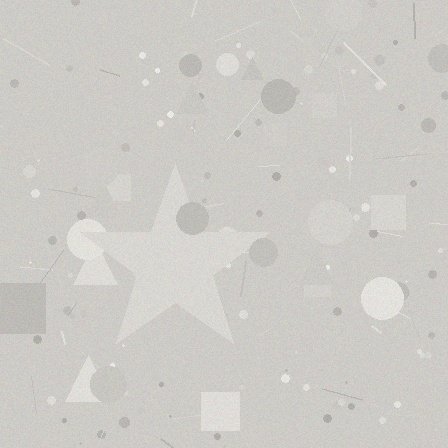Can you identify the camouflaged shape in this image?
The camouflaged shape is a star.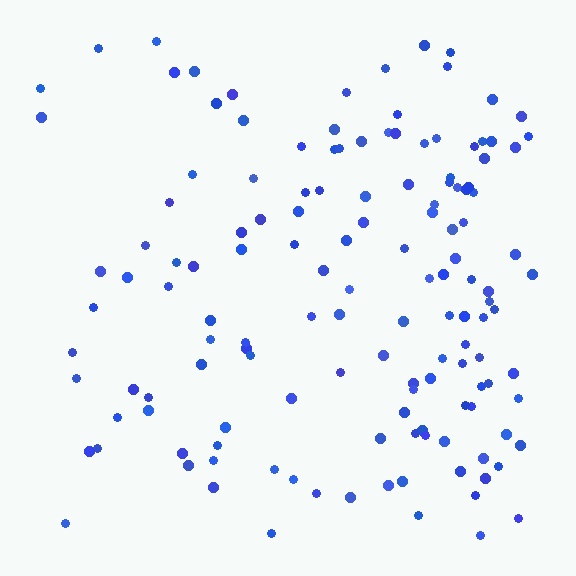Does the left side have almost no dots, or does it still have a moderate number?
Still a moderate number, just noticeably fewer than the right.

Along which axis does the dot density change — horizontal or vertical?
Horizontal.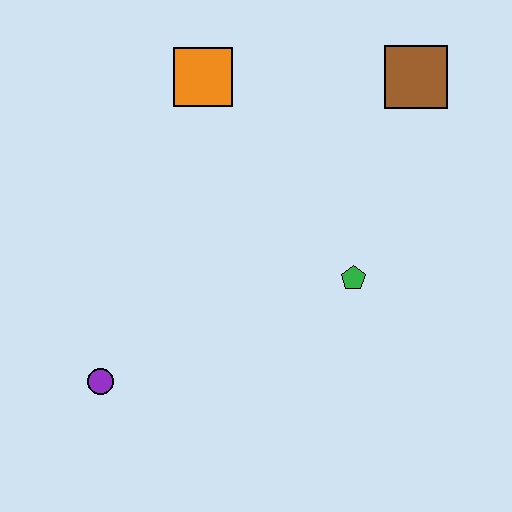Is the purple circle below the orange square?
Yes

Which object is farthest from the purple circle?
The brown square is farthest from the purple circle.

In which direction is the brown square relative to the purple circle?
The brown square is to the right of the purple circle.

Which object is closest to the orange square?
The brown square is closest to the orange square.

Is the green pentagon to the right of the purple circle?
Yes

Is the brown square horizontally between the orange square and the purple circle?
No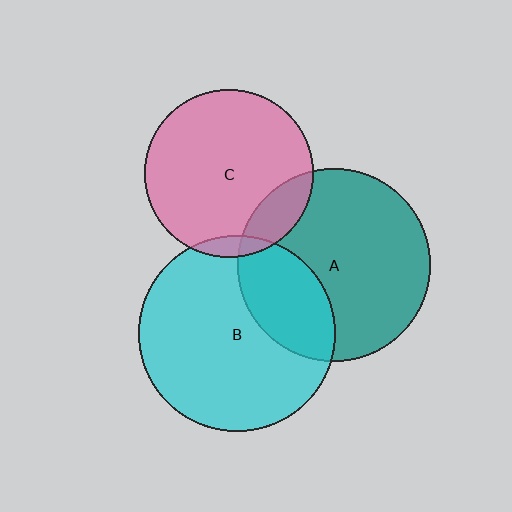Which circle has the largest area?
Circle B (cyan).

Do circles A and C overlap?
Yes.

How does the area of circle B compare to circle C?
Approximately 1.4 times.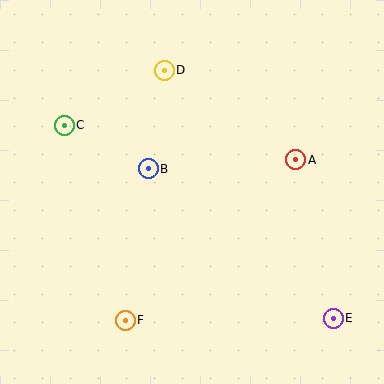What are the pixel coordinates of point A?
Point A is at (296, 160).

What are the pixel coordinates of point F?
Point F is at (125, 320).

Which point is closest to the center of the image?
Point B at (148, 169) is closest to the center.